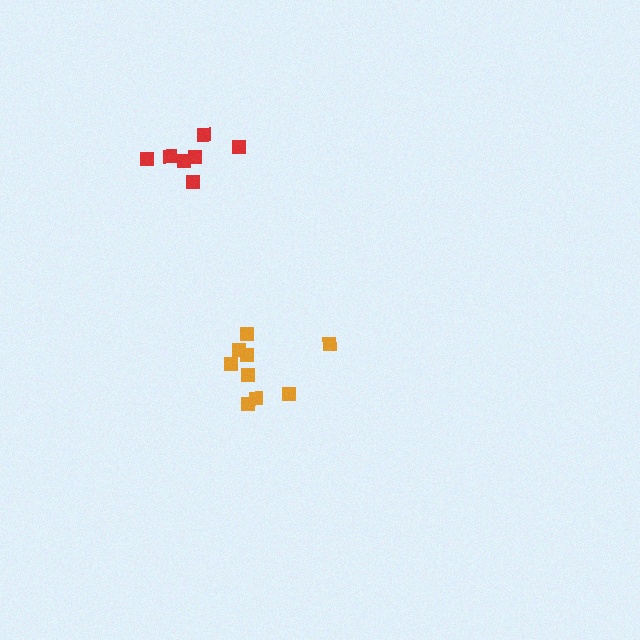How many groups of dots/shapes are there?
There are 2 groups.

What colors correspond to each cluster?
The clusters are colored: red, orange.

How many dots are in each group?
Group 1: 7 dots, Group 2: 9 dots (16 total).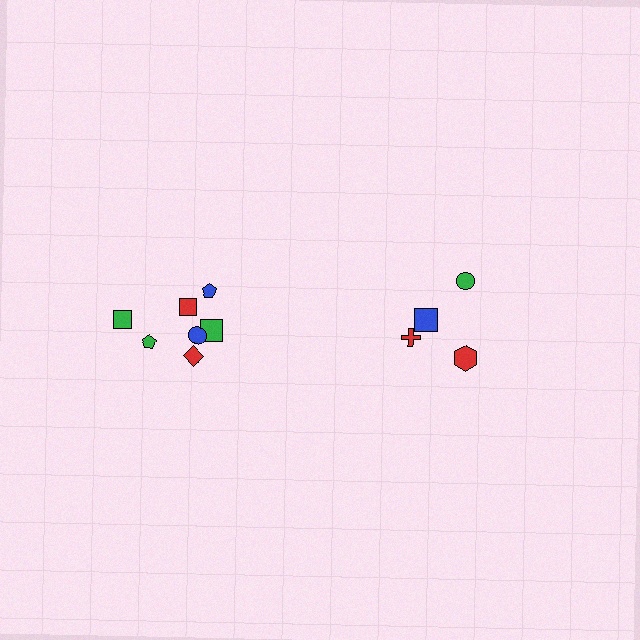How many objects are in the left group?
There are 7 objects.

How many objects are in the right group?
There are 4 objects.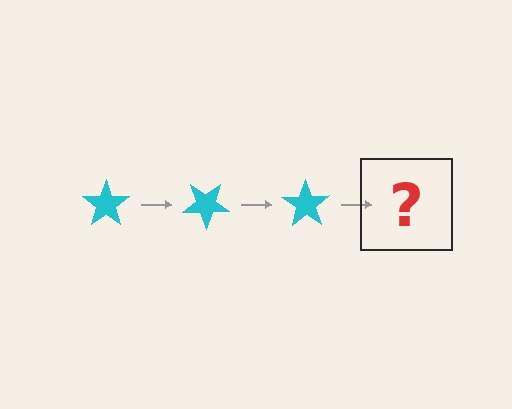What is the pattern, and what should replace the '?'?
The pattern is that the star rotates 35 degrees each step. The '?' should be a cyan star rotated 105 degrees.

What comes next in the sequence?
The next element should be a cyan star rotated 105 degrees.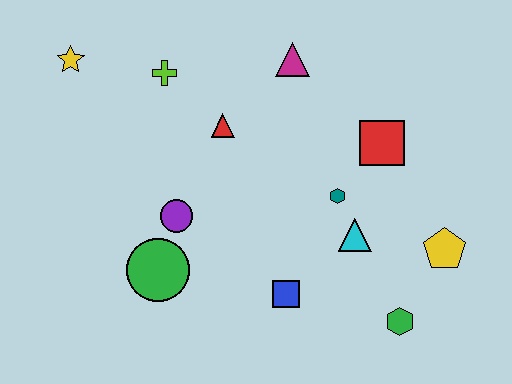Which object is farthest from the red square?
The yellow star is farthest from the red square.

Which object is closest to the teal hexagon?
The cyan triangle is closest to the teal hexagon.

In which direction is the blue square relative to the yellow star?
The blue square is below the yellow star.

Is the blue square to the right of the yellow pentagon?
No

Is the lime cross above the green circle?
Yes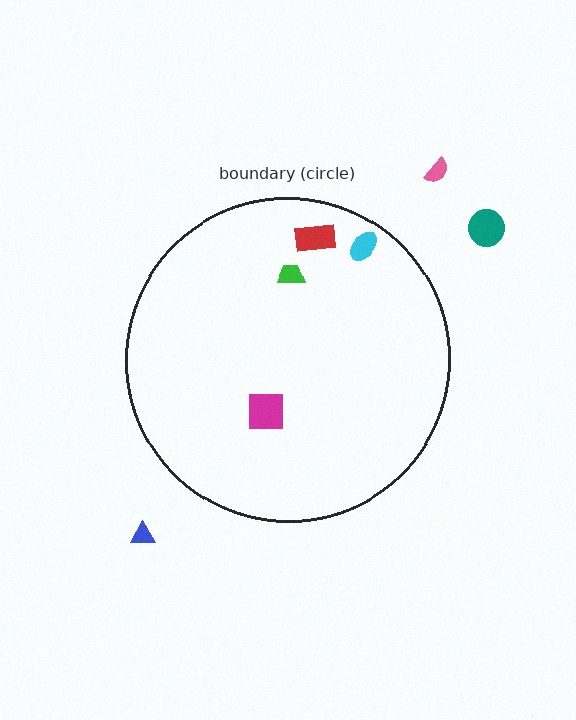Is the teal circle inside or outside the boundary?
Outside.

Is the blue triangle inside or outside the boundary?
Outside.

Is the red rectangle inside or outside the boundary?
Inside.